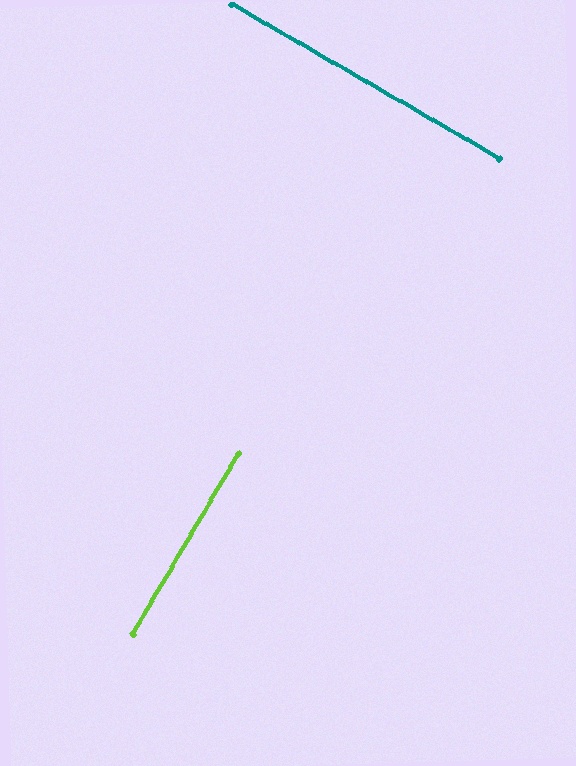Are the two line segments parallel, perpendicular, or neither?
Perpendicular — they meet at approximately 90°.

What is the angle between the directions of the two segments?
Approximately 90 degrees.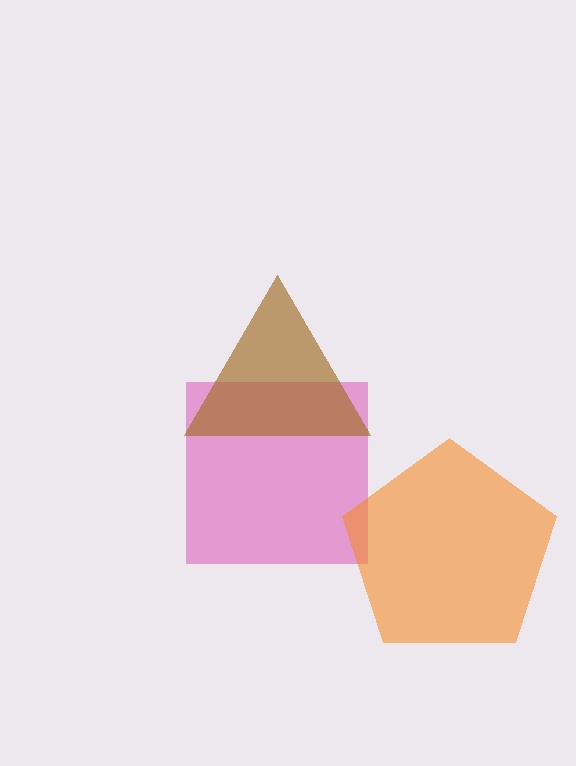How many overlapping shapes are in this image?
There are 3 overlapping shapes in the image.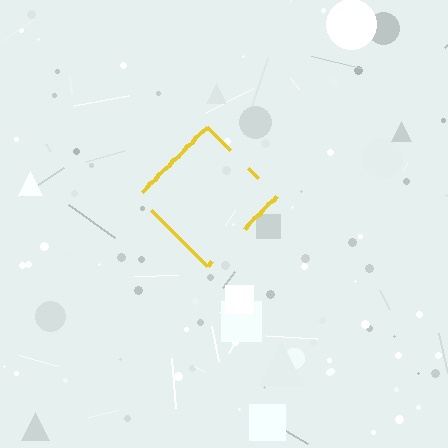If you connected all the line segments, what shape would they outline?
They would outline a diamond.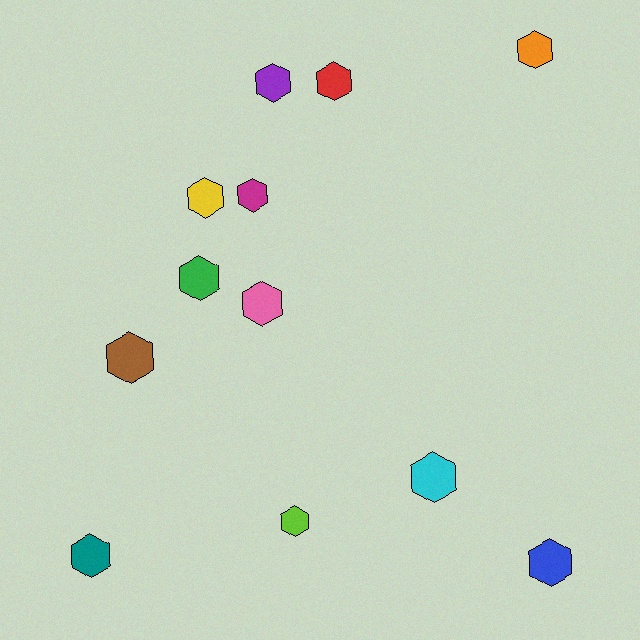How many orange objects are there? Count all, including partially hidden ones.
There is 1 orange object.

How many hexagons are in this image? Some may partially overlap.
There are 12 hexagons.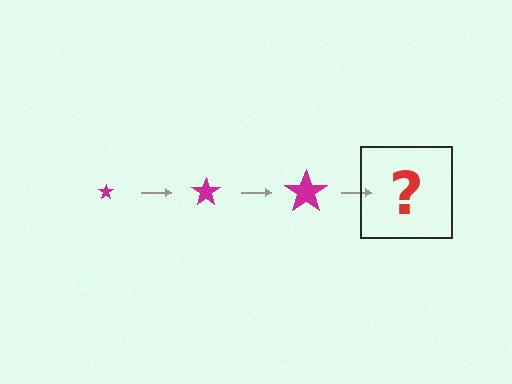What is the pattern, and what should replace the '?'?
The pattern is that the star gets progressively larger each step. The '?' should be a magenta star, larger than the previous one.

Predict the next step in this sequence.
The next step is a magenta star, larger than the previous one.